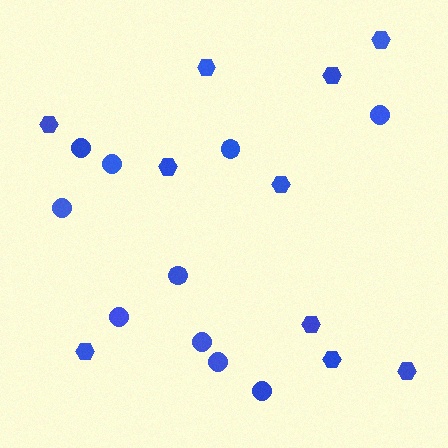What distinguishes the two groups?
There are 2 groups: one group of circles (10) and one group of hexagons (10).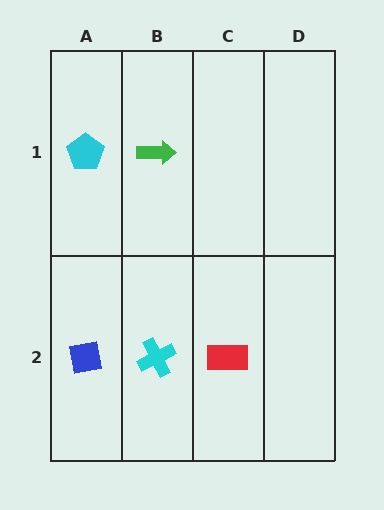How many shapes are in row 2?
3 shapes.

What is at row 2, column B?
A cyan cross.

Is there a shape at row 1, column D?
No, that cell is empty.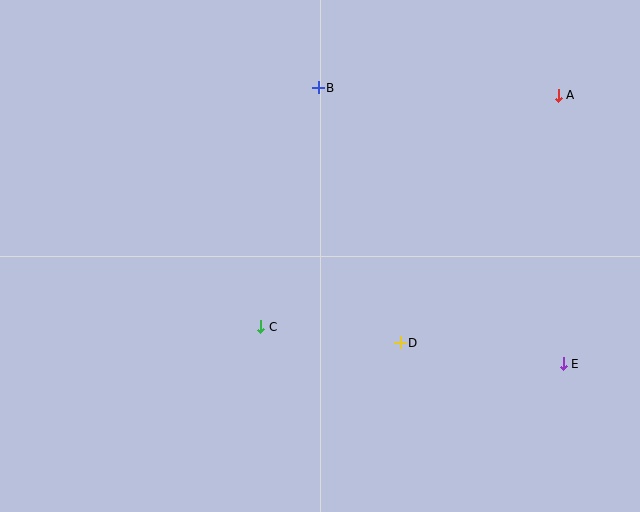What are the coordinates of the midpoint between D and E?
The midpoint between D and E is at (482, 353).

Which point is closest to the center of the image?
Point C at (261, 327) is closest to the center.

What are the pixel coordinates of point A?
Point A is at (558, 95).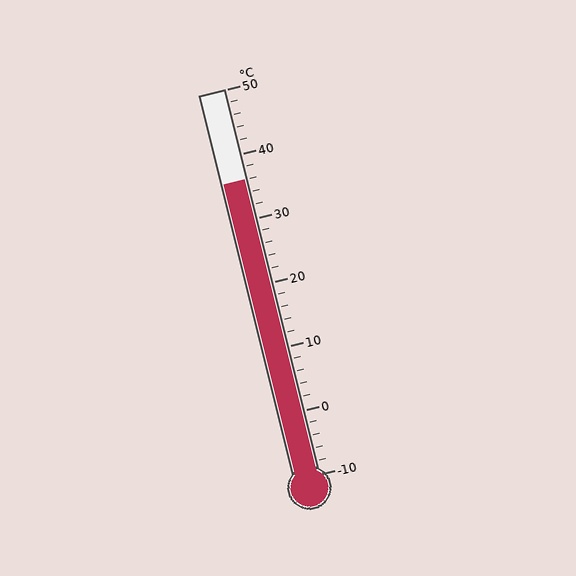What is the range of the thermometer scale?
The thermometer scale ranges from -10°C to 50°C.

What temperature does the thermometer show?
The thermometer shows approximately 36°C.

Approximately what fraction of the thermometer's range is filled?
The thermometer is filled to approximately 75% of its range.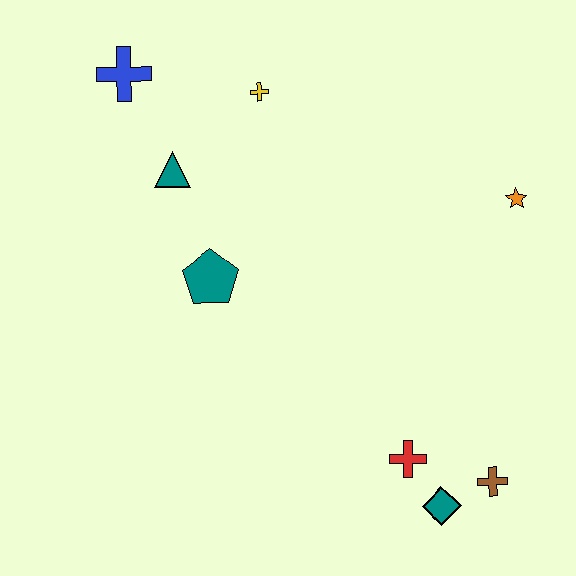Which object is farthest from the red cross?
The blue cross is farthest from the red cross.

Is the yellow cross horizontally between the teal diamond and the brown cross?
No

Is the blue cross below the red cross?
No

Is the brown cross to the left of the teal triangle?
No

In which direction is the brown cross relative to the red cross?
The brown cross is to the right of the red cross.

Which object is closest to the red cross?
The teal diamond is closest to the red cross.